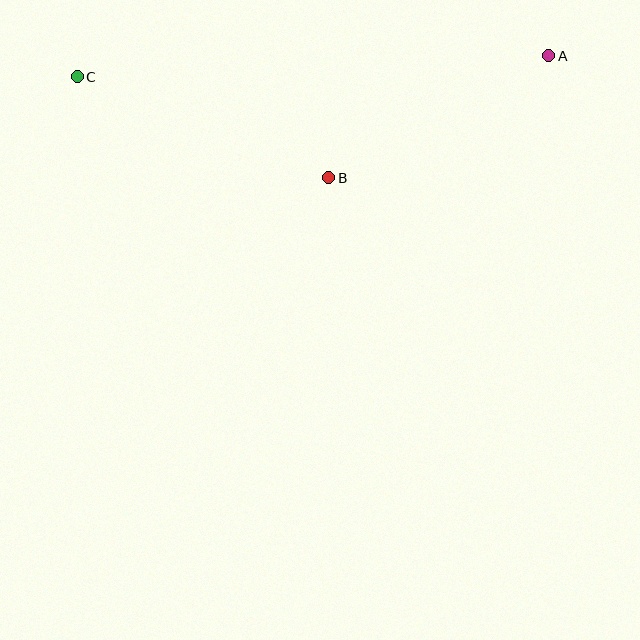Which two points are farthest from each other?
Points A and C are farthest from each other.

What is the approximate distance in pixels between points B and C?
The distance between B and C is approximately 271 pixels.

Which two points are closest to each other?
Points A and B are closest to each other.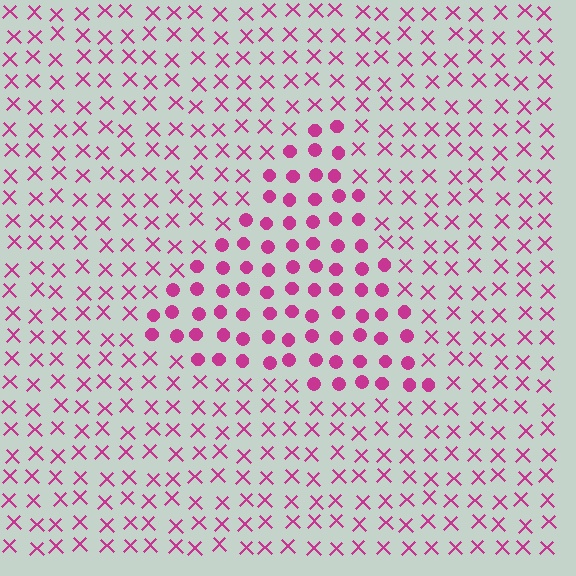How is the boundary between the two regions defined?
The boundary is defined by a change in element shape: circles inside vs. X marks outside. All elements share the same color and spacing.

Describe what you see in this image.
The image is filled with small magenta elements arranged in a uniform grid. A triangle-shaped region contains circles, while the surrounding area contains X marks. The boundary is defined purely by the change in element shape.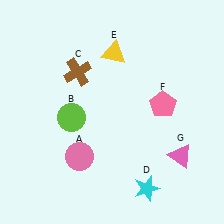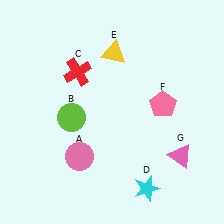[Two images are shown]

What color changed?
The cross (C) changed from brown in Image 1 to red in Image 2.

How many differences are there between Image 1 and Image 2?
There is 1 difference between the two images.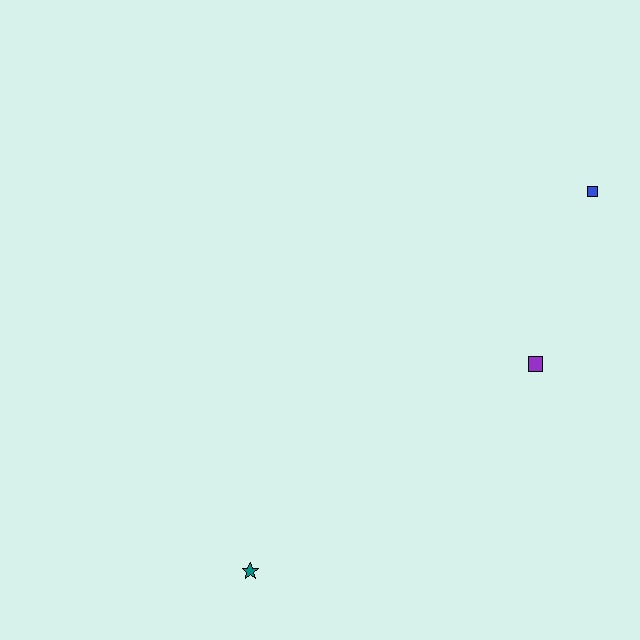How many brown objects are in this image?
There are no brown objects.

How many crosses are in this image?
There are no crosses.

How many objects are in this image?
There are 3 objects.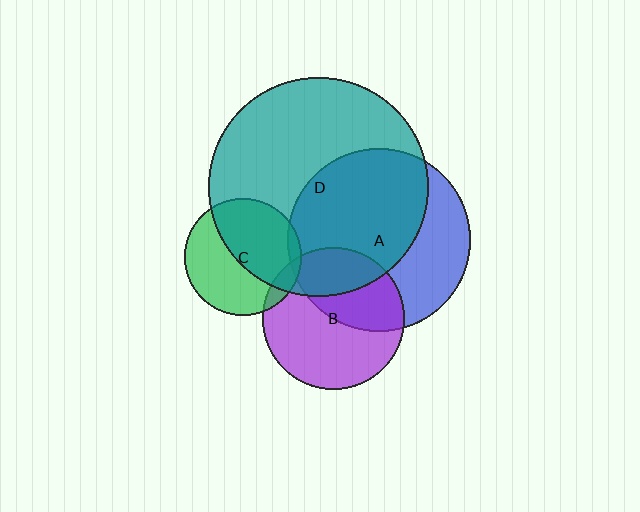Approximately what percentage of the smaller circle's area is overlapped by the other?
Approximately 10%.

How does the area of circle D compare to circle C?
Approximately 3.5 times.